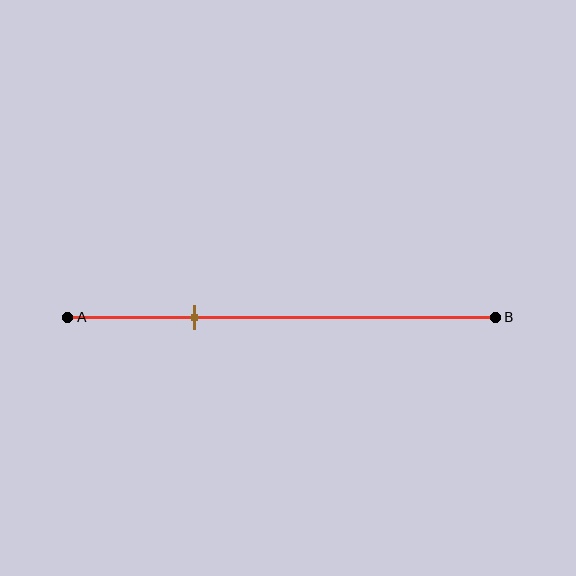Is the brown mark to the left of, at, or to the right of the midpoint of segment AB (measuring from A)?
The brown mark is to the left of the midpoint of segment AB.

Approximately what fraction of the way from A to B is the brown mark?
The brown mark is approximately 30% of the way from A to B.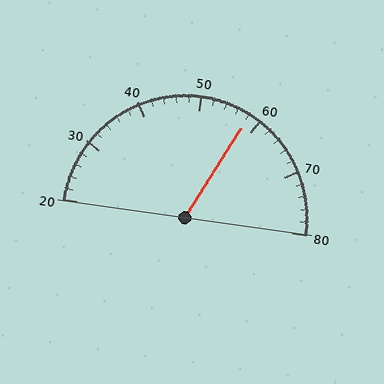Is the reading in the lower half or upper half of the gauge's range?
The reading is in the upper half of the range (20 to 80).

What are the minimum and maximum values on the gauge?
The gauge ranges from 20 to 80.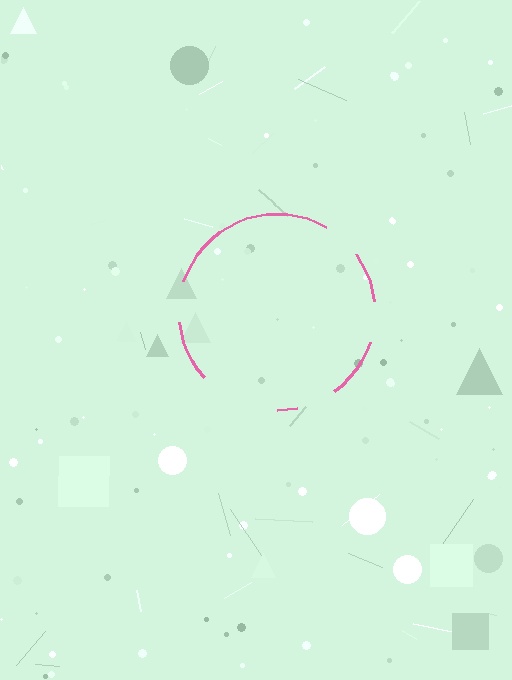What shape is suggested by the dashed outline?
The dashed outline suggests a circle.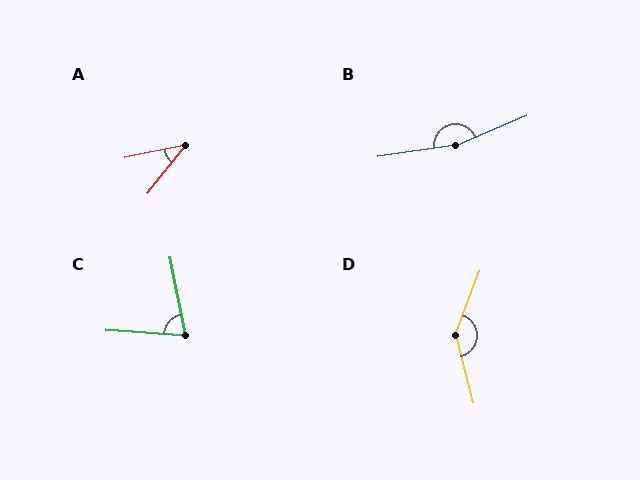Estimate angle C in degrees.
Approximately 75 degrees.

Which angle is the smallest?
A, at approximately 40 degrees.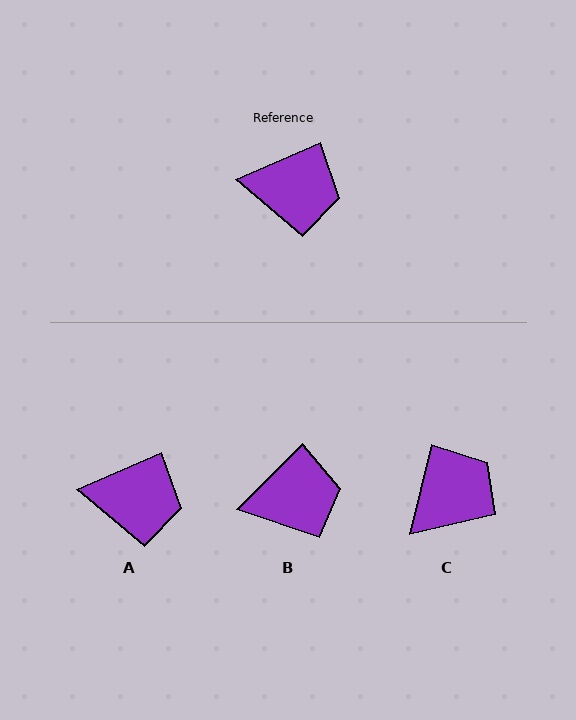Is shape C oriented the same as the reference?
No, it is off by about 53 degrees.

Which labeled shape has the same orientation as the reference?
A.